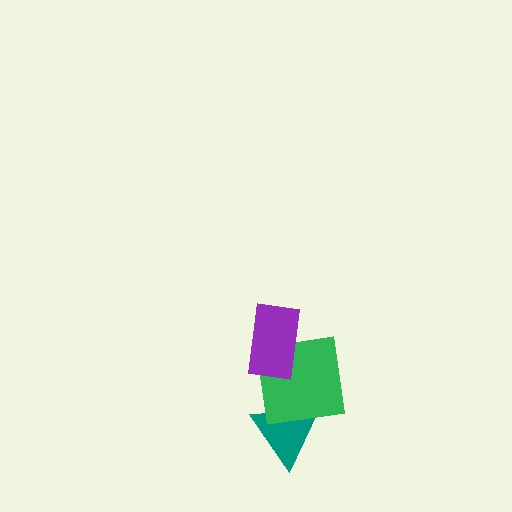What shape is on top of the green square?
The purple rectangle is on top of the green square.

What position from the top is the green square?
The green square is 2nd from the top.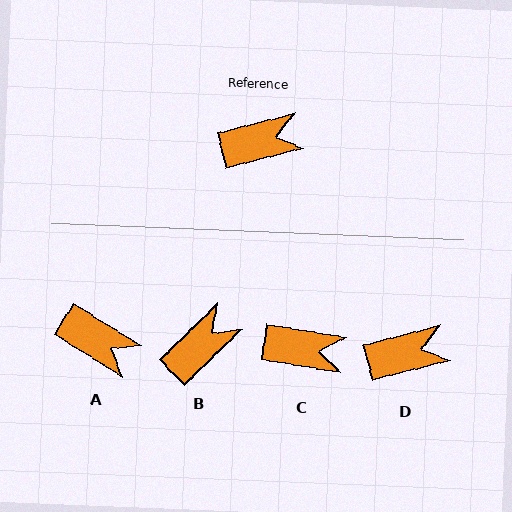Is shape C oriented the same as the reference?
No, it is off by about 24 degrees.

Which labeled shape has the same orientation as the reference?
D.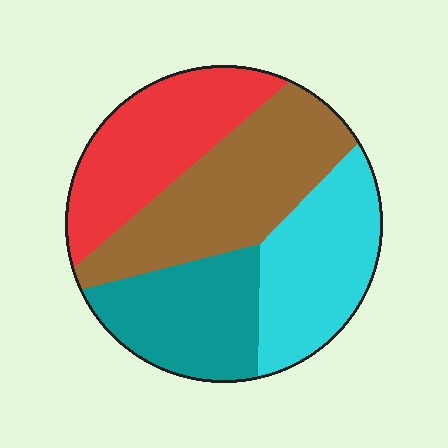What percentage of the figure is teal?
Teal takes up about one fifth (1/5) of the figure.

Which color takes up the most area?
Brown, at roughly 30%.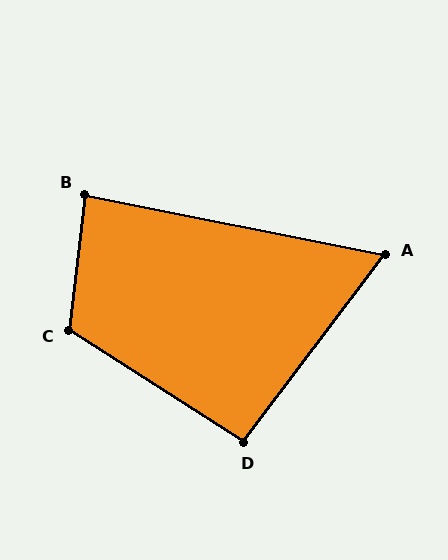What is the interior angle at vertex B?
Approximately 86 degrees (approximately right).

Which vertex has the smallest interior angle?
A, at approximately 64 degrees.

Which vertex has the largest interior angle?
C, at approximately 116 degrees.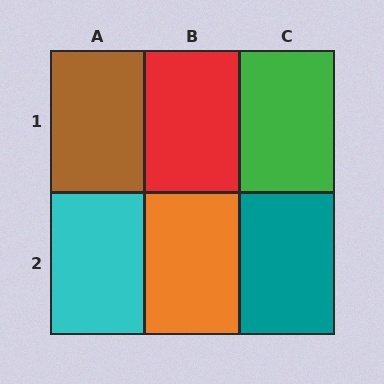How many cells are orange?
1 cell is orange.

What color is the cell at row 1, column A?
Brown.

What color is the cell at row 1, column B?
Red.